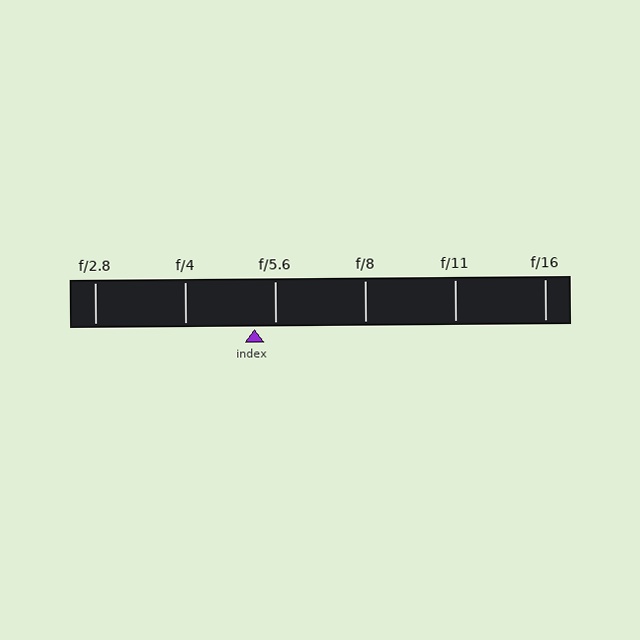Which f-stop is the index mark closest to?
The index mark is closest to f/5.6.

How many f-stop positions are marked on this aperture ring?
There are 6 f-stop positions marked.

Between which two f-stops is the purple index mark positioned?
The index mark is between f/4 and f/5.6.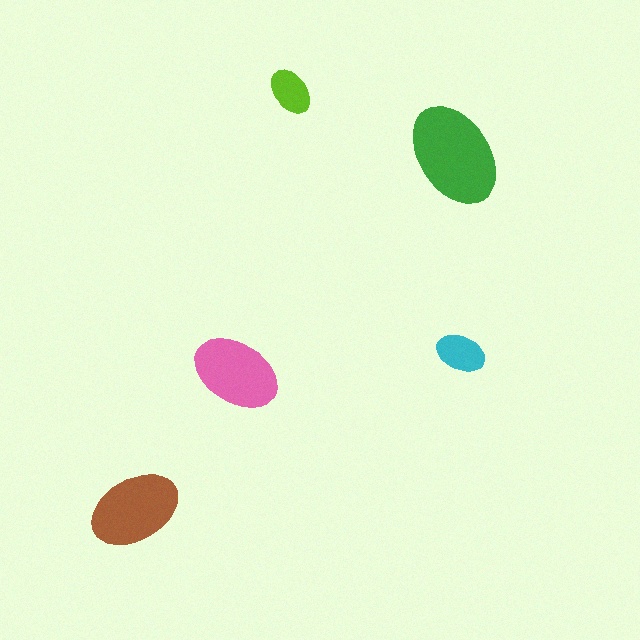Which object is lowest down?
The brown ellipse is bottommost.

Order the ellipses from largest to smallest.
the green one, the brown one, the pink one, the cyan one, the lime one.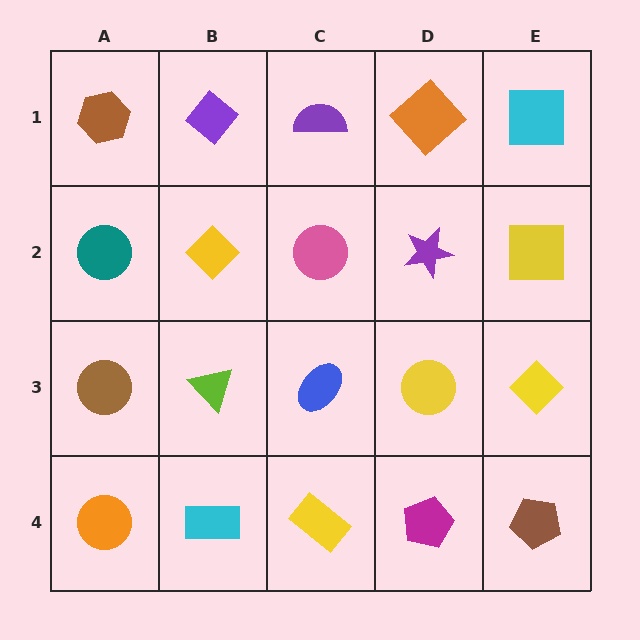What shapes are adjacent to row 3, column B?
A yellow diamond (row 2, column B), a cyan rectangle (row 4, column B), a brown circle (row 3, column A), a blue ellipse (row 3, column C).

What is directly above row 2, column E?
A cyan square.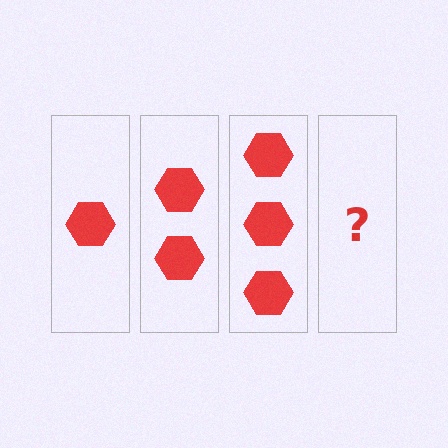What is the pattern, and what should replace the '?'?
The pattern is that each step adds one more hexagon. The '?' should be 4 hexagons.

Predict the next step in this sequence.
The next step is 4 hexagons.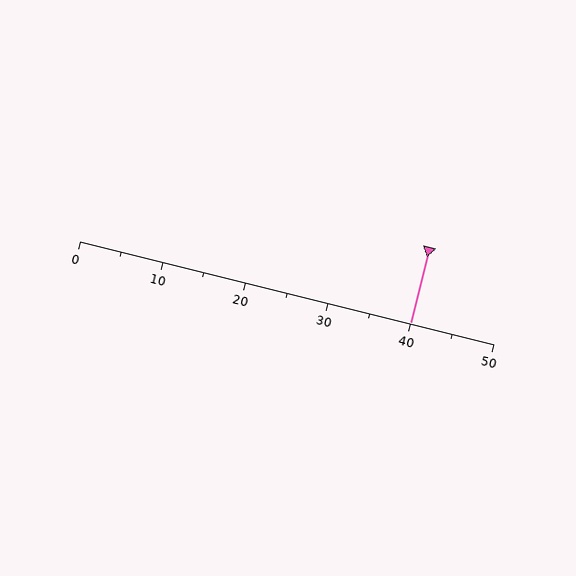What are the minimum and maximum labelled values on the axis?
The axis runs from 0 to 50.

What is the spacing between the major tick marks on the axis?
The major ticks are spaced 10 apart.